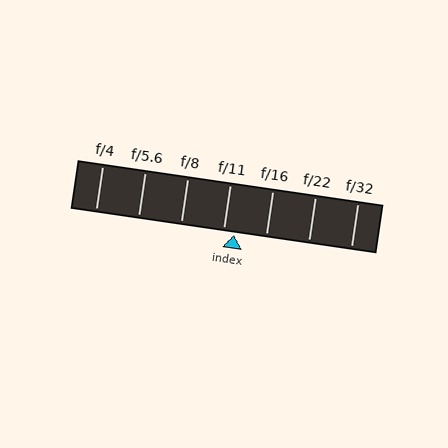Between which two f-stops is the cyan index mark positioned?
The index mark is between f/11 and f/16.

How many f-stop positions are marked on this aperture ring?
There are 7 f-stop positions marked.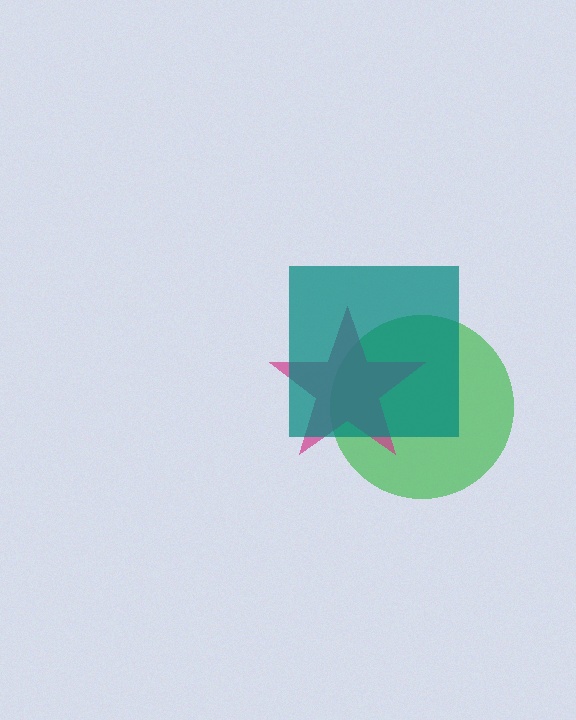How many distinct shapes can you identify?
There are 3 distinct shapes: a green circle, a magenta star, a teal square.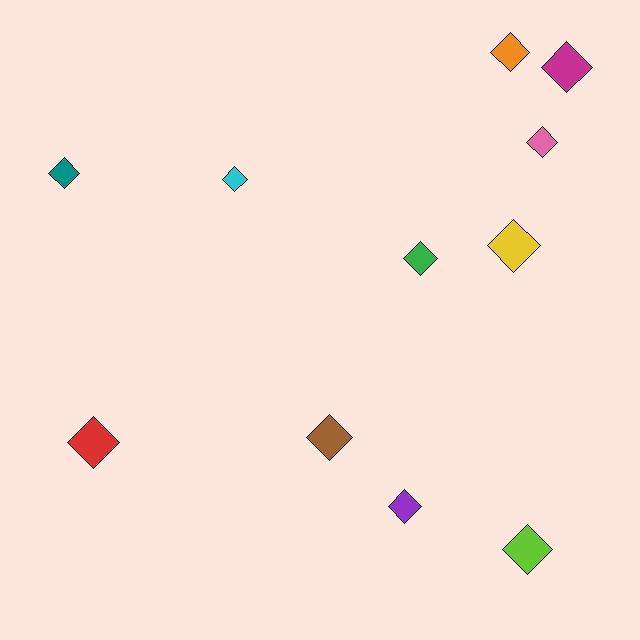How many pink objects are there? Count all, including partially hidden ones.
There is 1 pink object.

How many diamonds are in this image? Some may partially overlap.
There are 11 diamonds.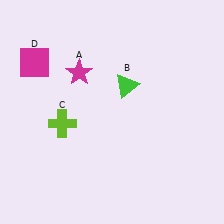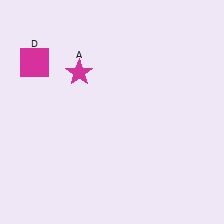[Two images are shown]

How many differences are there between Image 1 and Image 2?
There are 2 differences between the two images.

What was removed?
The lime cross (C), the green triangle (B) were removed in Image 2.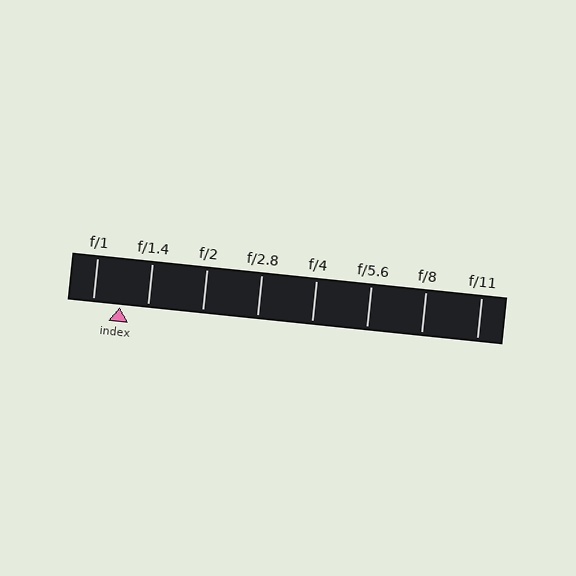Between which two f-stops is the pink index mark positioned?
The index mark is between f/1 and f/1.4.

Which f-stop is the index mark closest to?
The index mark is closest to f/1.4.